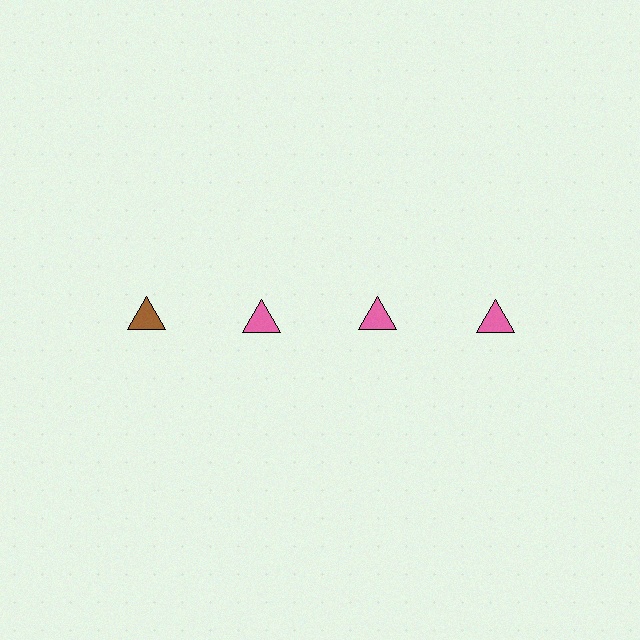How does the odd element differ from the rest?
It has a different color: brown instead of pink.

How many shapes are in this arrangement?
There are 4 shapes arranged in a grid pattern.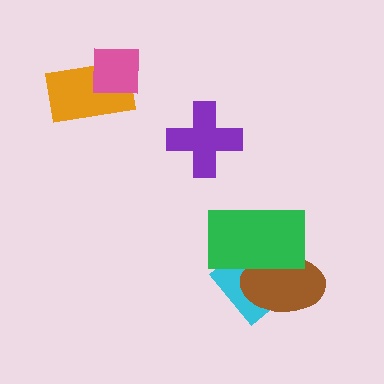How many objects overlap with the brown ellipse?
2 objects overlap with the brown ellipse.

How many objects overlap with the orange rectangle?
1 object overlaps with the orange rectangle.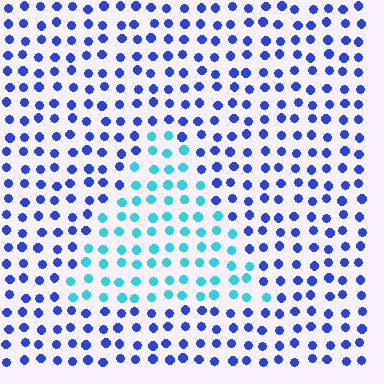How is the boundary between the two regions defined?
The boundary is defined purely by a slight shift in hue (about 44 degrees). Spacing, size, and orientation are identical on both sides.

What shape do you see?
I see a triangle.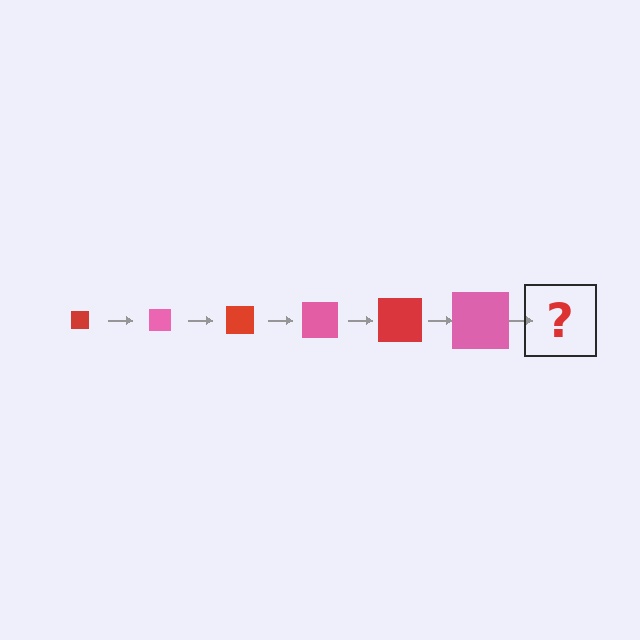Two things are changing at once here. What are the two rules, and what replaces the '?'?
The two rules are that the square grows larger each step and the color cycles through red and pink. The '?' should be a red square, larger than the previous one.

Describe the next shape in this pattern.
It should be a red square, larger than the previous one.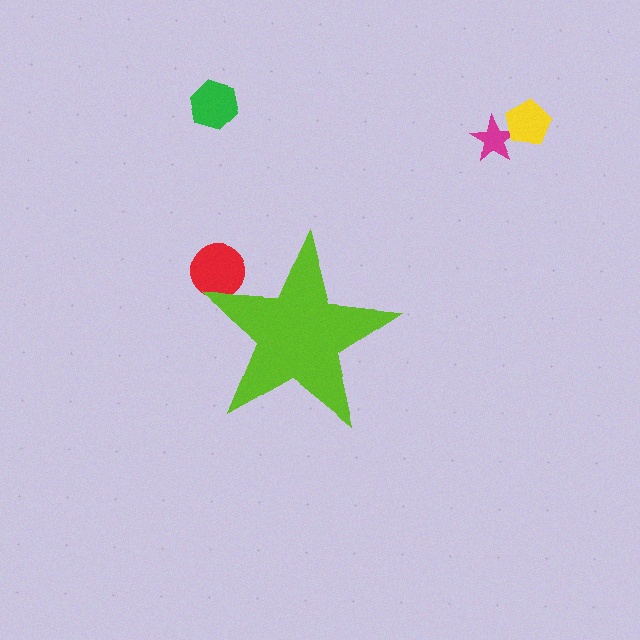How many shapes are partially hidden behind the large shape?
1 shape is partially hidden.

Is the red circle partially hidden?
Yes, the red circle is partially hidden behind the lime star.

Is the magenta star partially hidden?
No, the magenta star is fully visible.